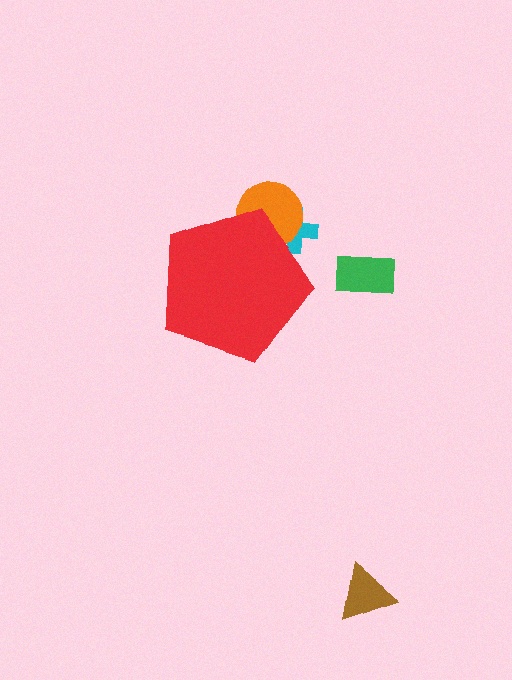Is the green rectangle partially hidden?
No, the green rectangle is fully visible.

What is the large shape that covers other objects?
A red pentagon.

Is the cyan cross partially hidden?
Yes, the cyan cross is partially hidden behind the red pentagon.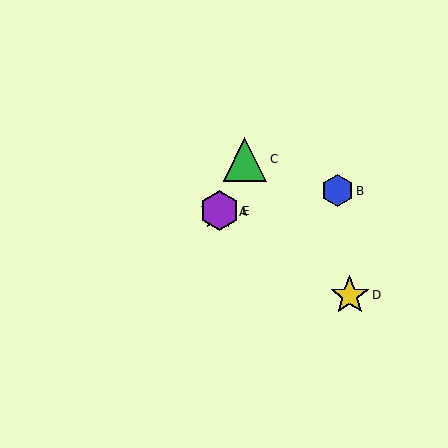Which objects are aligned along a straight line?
Objects A, C, E are aligned along a straight line.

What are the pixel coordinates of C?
Object C is at (245, 159).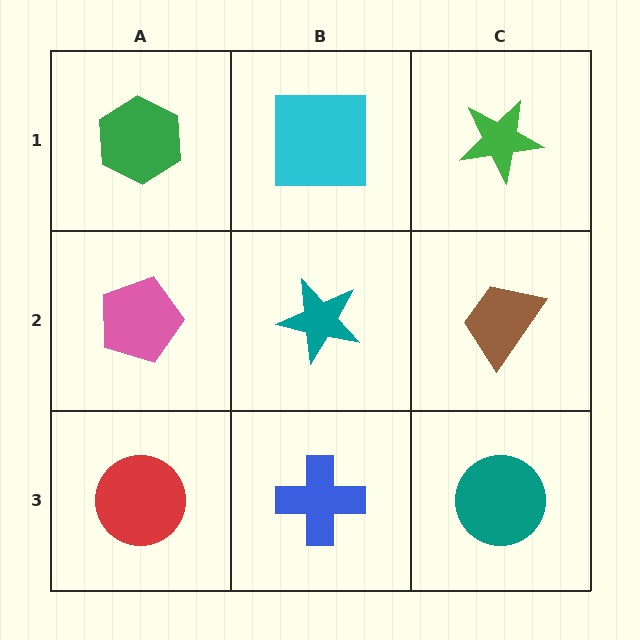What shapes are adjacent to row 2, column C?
A green star (row 1, column C), a teal circle (row 3, column C), a teal star (row 2, column B).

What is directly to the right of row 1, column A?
A cyan square.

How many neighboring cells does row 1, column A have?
2.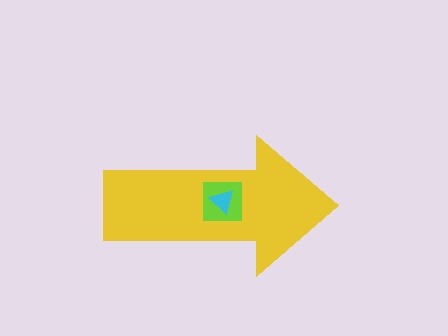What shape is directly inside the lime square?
The cyan triangle.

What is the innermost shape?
The cyan triangle.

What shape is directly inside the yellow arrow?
The lime square.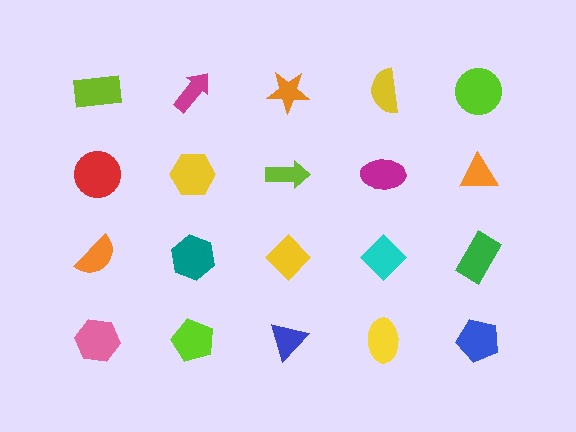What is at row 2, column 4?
A magenta ellipse.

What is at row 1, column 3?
An orange star.